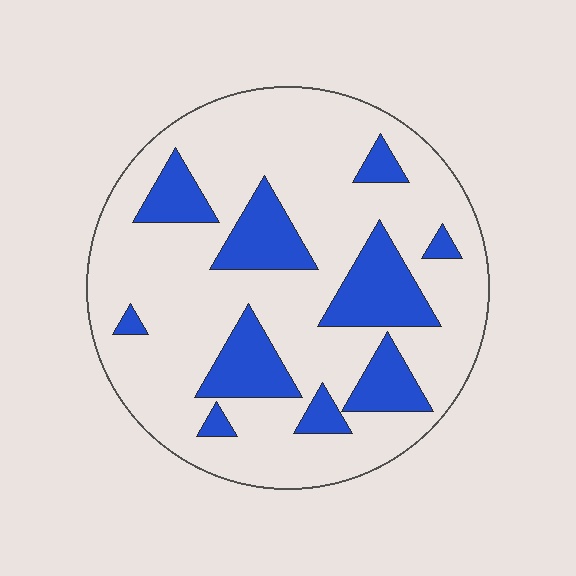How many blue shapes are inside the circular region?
10.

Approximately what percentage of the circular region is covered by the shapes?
Approximately 25%.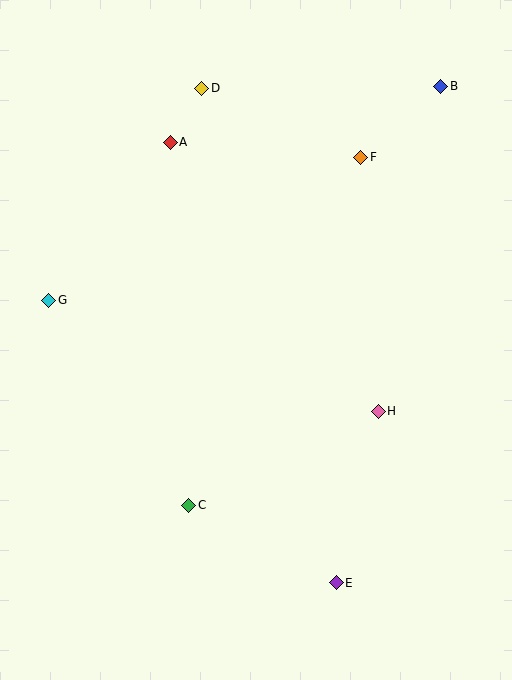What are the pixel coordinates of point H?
Point H is at (378, 411).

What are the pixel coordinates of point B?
Point B is at (441, 86).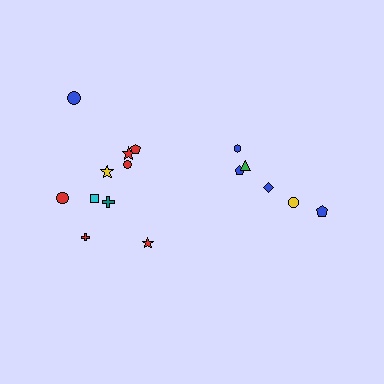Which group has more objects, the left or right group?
The left group.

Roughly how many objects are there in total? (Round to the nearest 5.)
Roughly 15 objects in total.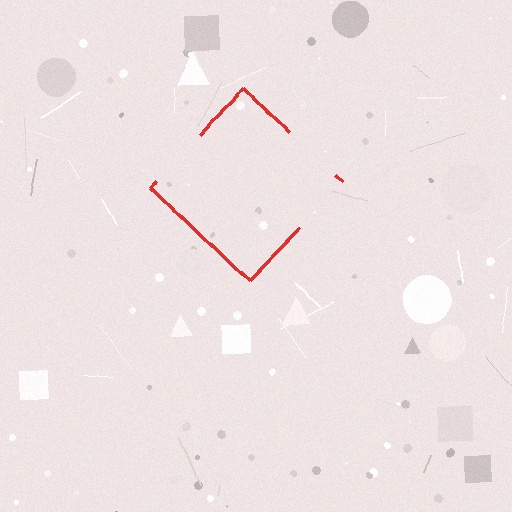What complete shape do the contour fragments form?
The contour fragments form a diamond.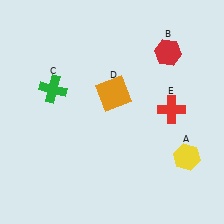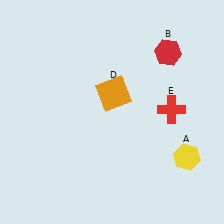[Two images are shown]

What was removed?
The green cross (C) was removed in Image 2.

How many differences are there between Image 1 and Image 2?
There is 1 difference between the two images.